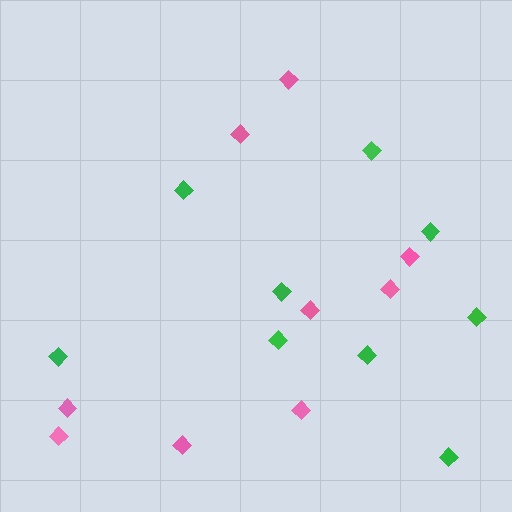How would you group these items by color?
There are 2 groups: one group of pink diamonds (9) and one group of green diamonds (9).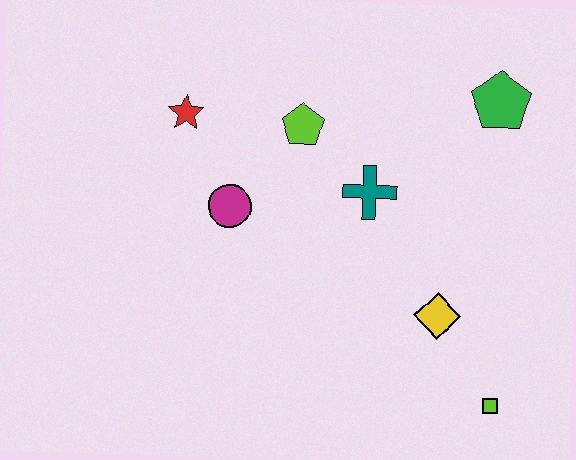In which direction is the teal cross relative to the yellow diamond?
The teal cross is above the yellow diamond.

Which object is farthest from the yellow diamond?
The red star is farthest from the yellow diamond.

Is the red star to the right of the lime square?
No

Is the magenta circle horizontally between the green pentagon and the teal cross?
No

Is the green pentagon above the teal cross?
Yes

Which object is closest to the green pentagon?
The teal cross is closest to the green pentagon.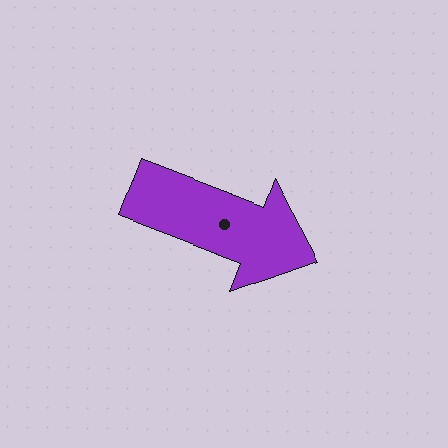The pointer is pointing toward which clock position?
Roughly 4 o'clock.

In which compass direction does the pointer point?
East.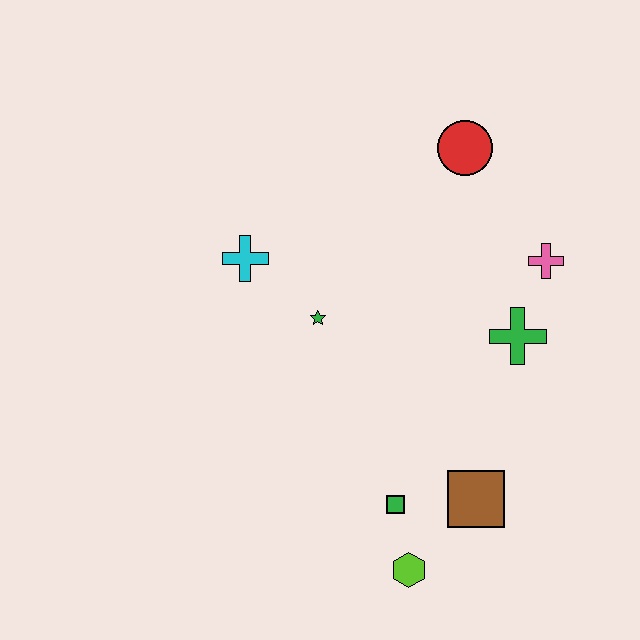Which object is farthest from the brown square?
The red circle is farthest from the brown square.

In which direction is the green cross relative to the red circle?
The green cross is below the red circle.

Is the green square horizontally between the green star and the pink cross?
Yes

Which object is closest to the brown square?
The green square is closest to the brown square.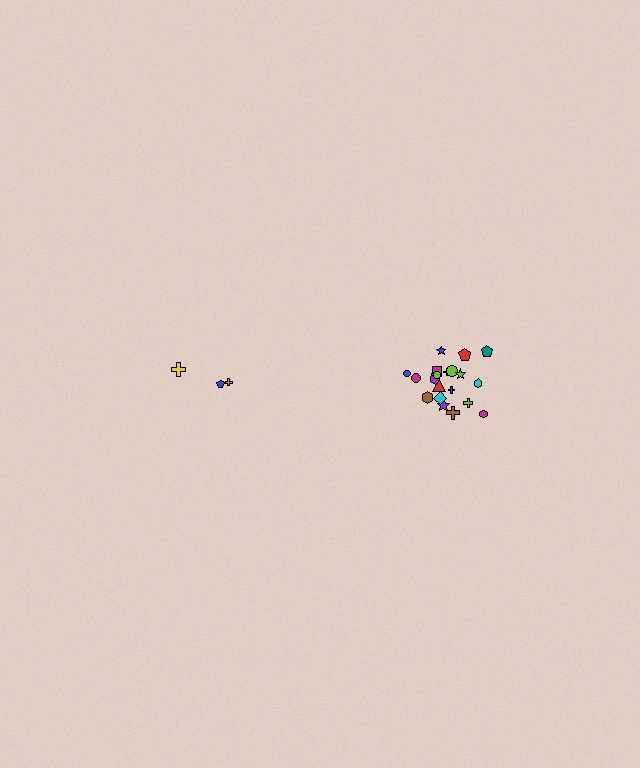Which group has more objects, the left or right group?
The right group.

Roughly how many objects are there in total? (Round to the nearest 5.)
Roughly 25 objects in total.